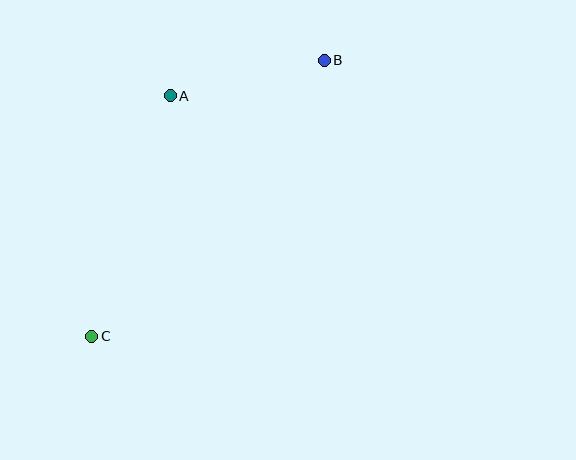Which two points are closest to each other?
Points A and B are closest to each other.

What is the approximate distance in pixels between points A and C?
The distance between A and C is approximately 253 pixels.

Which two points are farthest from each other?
Points B and C are farthest from each other.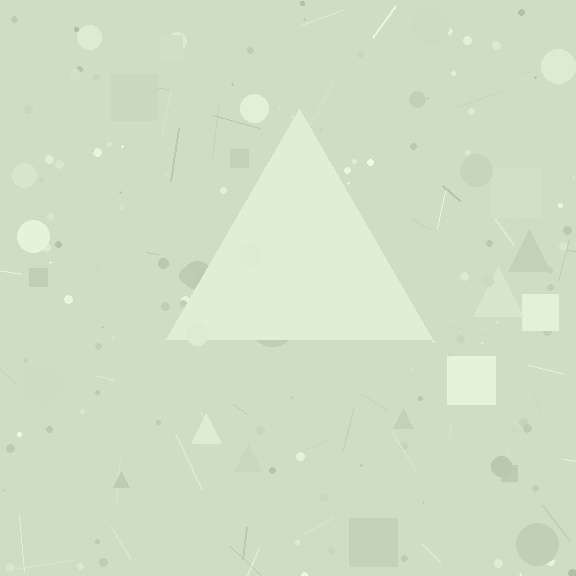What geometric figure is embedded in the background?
A triangle is embedded in the background.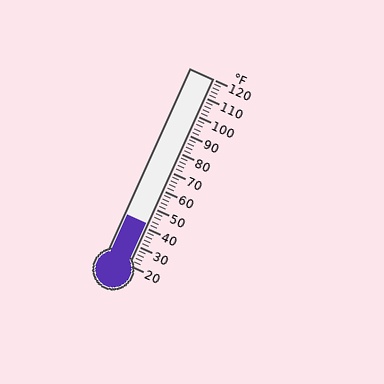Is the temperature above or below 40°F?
The temperature is above 40°F.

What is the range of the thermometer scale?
The thermometer scale ranges from 20°F to 120°F.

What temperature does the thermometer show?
The thermometer shows approximately 42°F.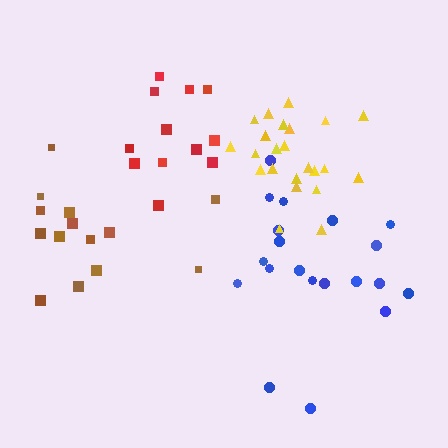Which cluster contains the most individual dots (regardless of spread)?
Yellow (23).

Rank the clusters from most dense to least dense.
yellow, red, brown, blue.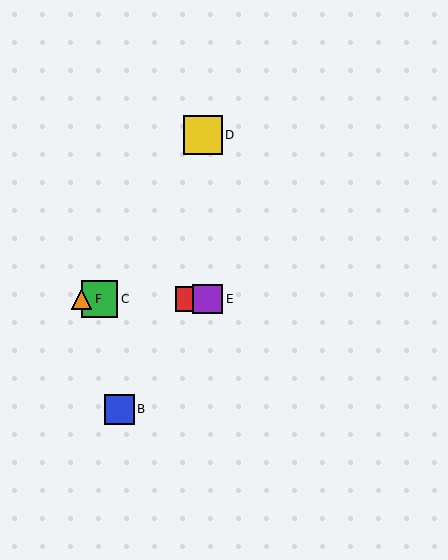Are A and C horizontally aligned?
Yes, both are at y≈299.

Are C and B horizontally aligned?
No, C is at y≈299 and B is at y≈409.